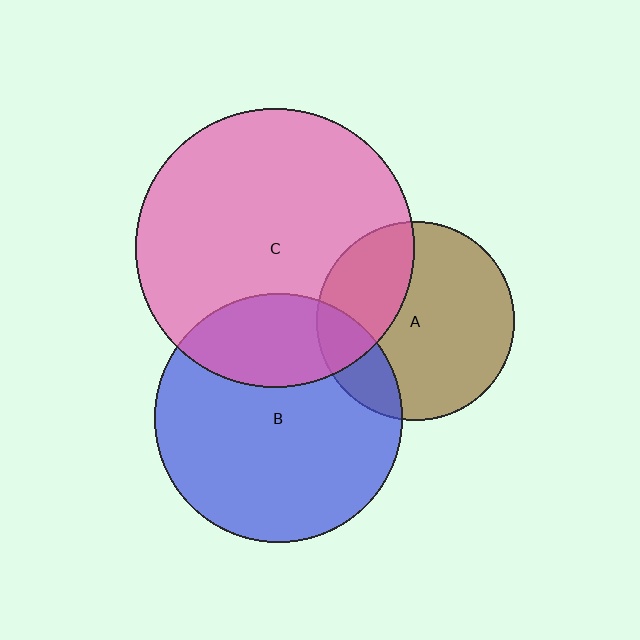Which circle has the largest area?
Circle C (pink).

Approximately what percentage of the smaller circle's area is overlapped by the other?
Approximately 30%.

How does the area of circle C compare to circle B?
Approximately 1.3 times.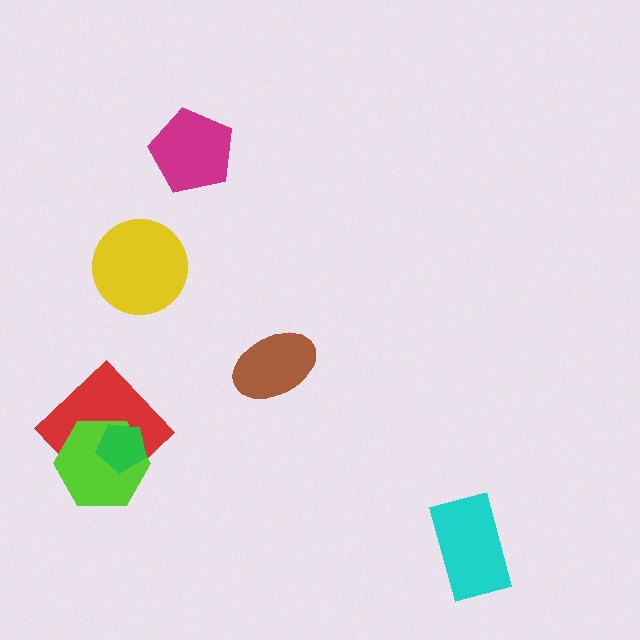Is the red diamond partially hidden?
Yes, it is partially covered by another shape.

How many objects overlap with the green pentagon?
2 objects overlap with the green pentagon.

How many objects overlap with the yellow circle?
0 objects overlap with the yellow circle.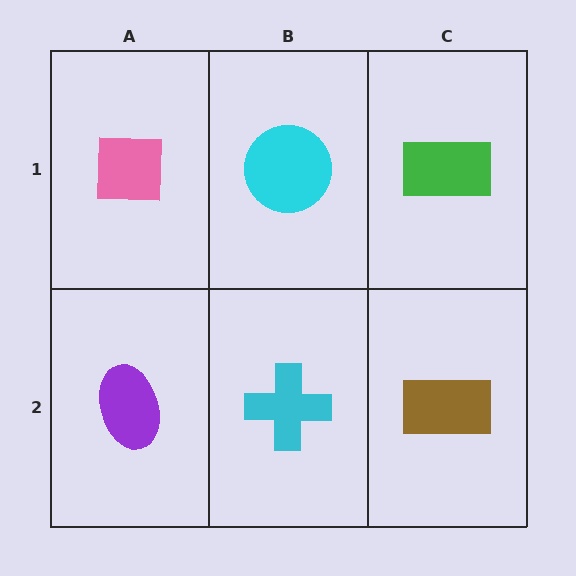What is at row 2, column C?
A brown rectangle.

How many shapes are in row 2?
3 shapes.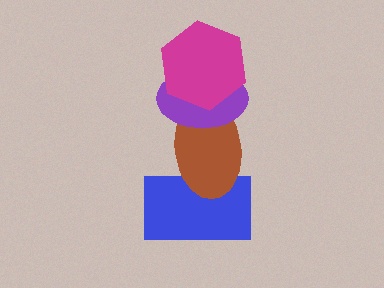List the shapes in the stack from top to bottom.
From top to bottom: the magenta hexagon, the purple ellipse, the brown ellipse, the blue rectangle.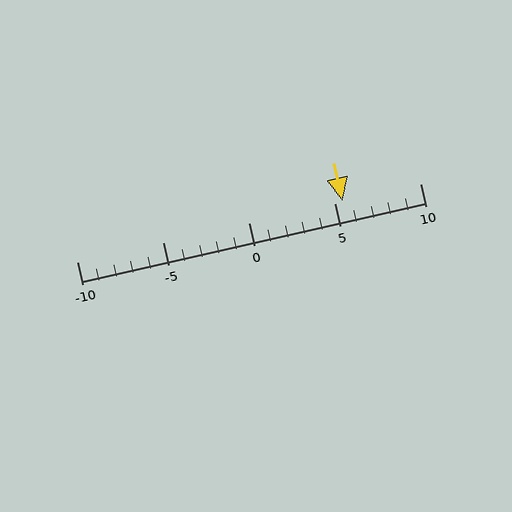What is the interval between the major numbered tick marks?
The major tick marks are spaced 5 units apart.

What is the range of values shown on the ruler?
The ruler shows values from -10 to 10.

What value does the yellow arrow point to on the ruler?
The yellow arrow points to approximately 6.